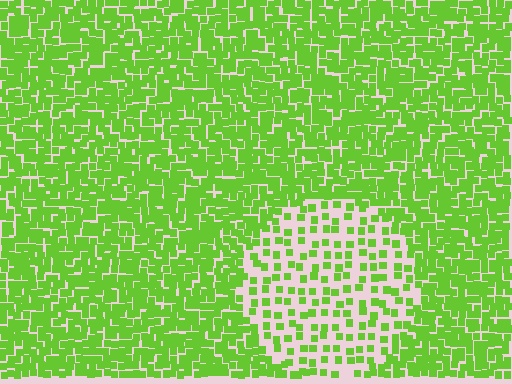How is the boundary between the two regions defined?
The boundary is defined by a change in element density (approximately 2.6x ratio). All elements are the same color, size, and shape.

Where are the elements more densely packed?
The elements are more densely packed outside the circle boundary.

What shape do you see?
I see a circle.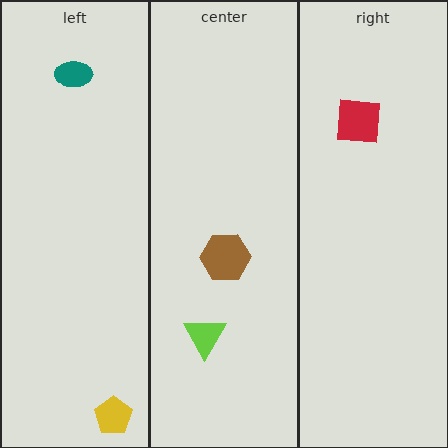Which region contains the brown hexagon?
The center region.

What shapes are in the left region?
The teal ellipse, the yellow pentagon.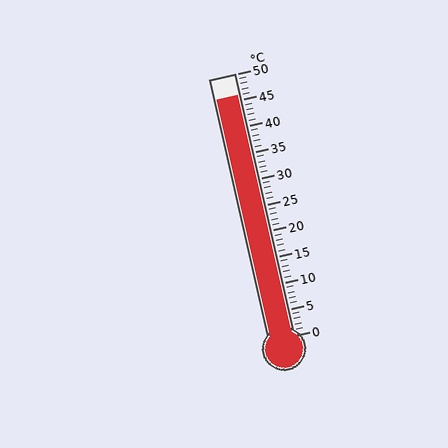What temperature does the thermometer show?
The thermometer shows approximately 46°C.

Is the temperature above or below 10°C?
The temperature is above 10°C.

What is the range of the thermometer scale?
The thermometer scale ranges from 0°C to 50°C.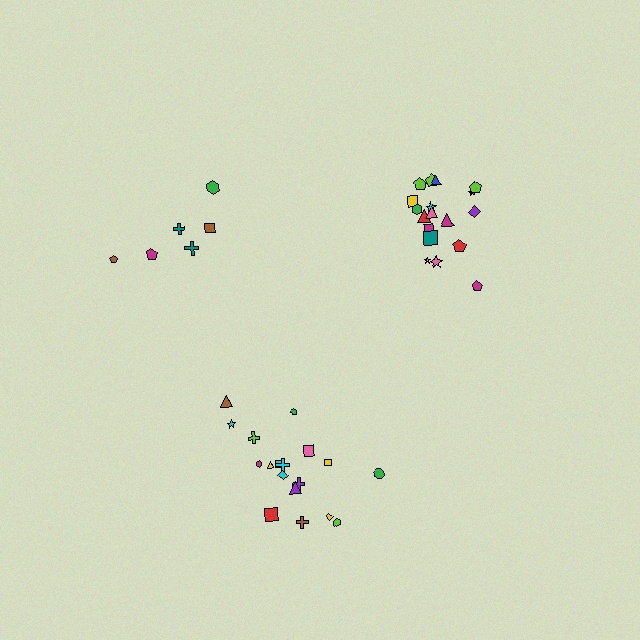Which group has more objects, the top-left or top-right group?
The top-right group.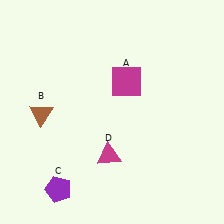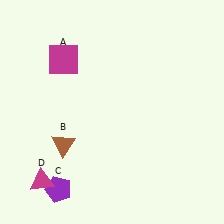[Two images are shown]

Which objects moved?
The objects that moved are: the magenta square (A), the brown triangle (B), the magenta triangle (D).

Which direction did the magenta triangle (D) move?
The magenta triangle (D) moved left.